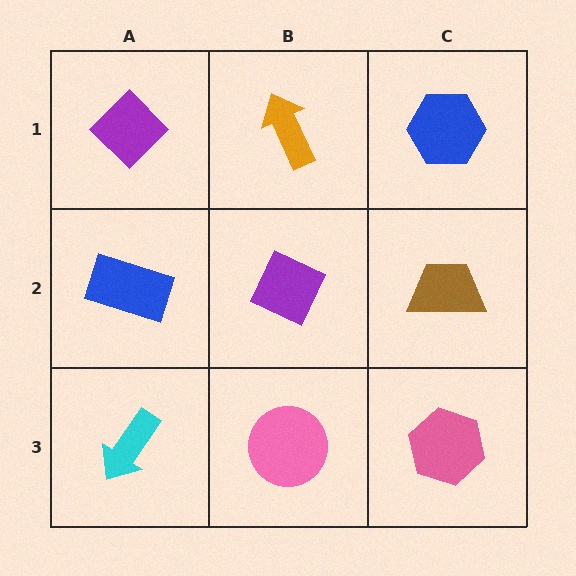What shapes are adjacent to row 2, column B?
An orange arrow (row 1, column B), a pink circle (row 3, column B), a blue rectangle (row 2, column A), a brown trapezoid (row 2, column C).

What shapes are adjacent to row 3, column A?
A blue rectangle (row 2, column A), a pink circle (row 3, column B).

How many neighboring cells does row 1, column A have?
2.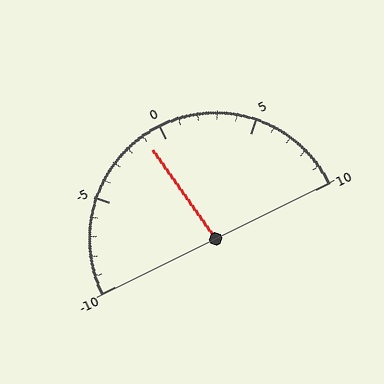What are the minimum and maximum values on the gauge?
The gauge ranges from -10 to 10.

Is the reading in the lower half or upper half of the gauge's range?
The reading is in the lower half of the range (-10 to 10).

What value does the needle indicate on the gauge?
The needle indicates approximately -1.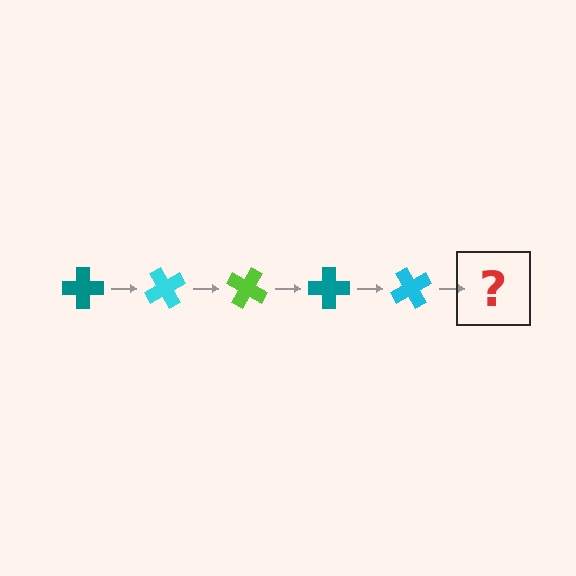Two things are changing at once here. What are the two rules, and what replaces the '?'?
The two rules are that it rotates 60 degrees each step and the color cycles through teal, cyan, and lime. The '?' should be a lime cross, rotated 300 degrees from the start.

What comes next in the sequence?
The next element should be a lime cross, rotated 300 degrees from the start.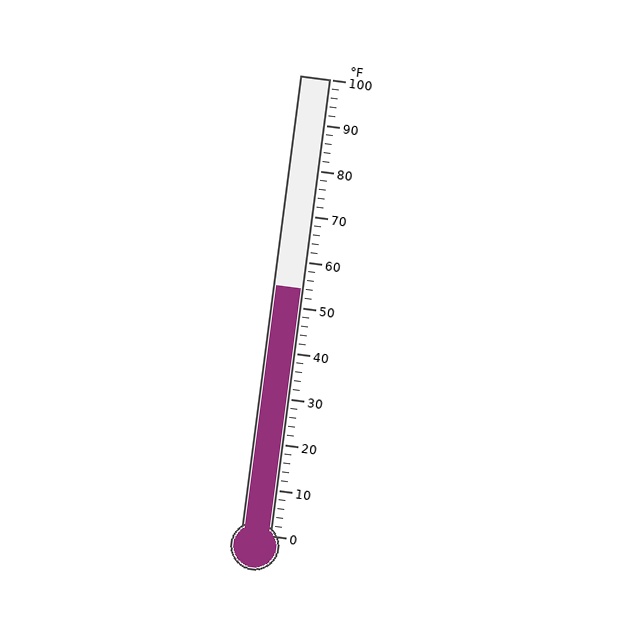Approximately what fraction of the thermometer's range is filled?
The thermometer is filled to approximately 55% of its range.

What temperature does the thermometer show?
The thermometer shows approximately 54°F.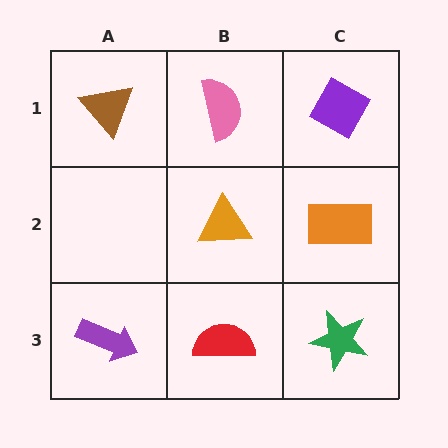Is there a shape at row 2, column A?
No, that cell is empty.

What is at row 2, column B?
An orange triangle.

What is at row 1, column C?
A purple diamond.